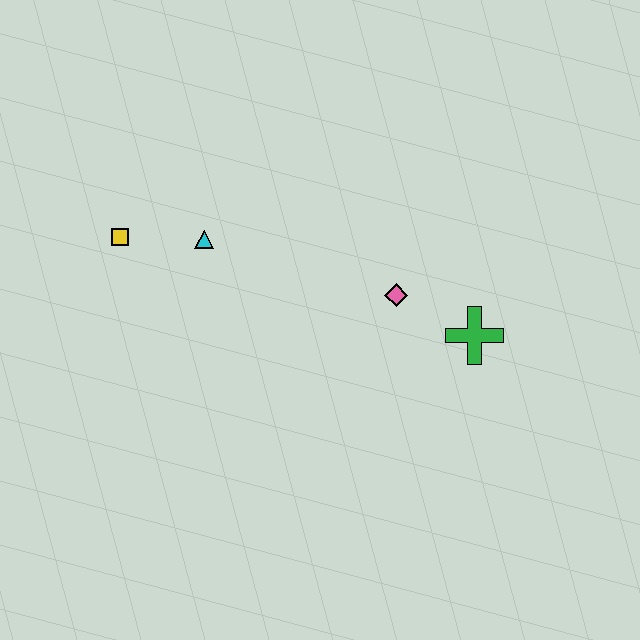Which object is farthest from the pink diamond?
The yellow square is farthest from the pink diamond.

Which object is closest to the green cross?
The pink diamond is closest to the green cross.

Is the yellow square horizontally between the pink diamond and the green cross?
No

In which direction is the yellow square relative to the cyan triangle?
The yellow square is to the left of the cyan triangle.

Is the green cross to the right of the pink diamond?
Yes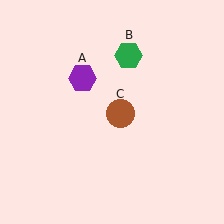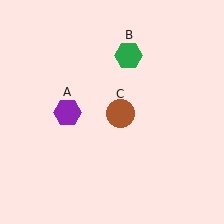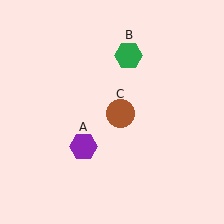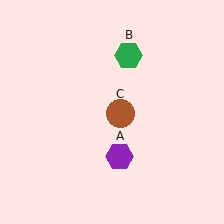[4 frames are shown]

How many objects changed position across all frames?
1 object changed position: purple hexagon (object A).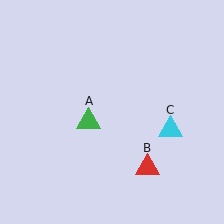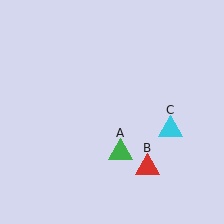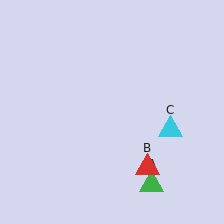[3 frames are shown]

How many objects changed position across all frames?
1 object changed position: green triangle (object A).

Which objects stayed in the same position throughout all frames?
Red triangle (object B) and cyan triangle (object C) remained stationary.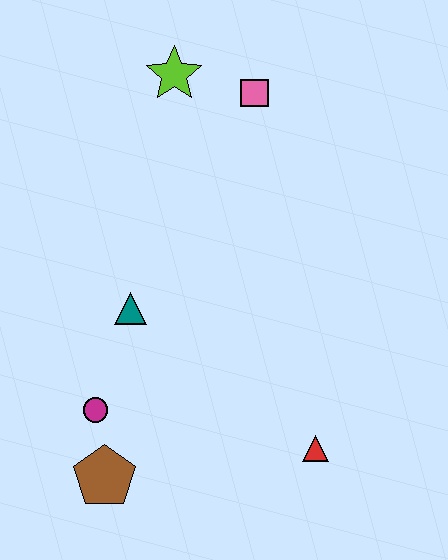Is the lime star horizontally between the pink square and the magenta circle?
Yes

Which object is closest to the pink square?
The lime star is closest to the pink square.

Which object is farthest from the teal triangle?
The pink square is farthest from the teal triangle.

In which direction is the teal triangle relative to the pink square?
The teal triangle is below the pink square.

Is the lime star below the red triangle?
No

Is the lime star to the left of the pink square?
Yes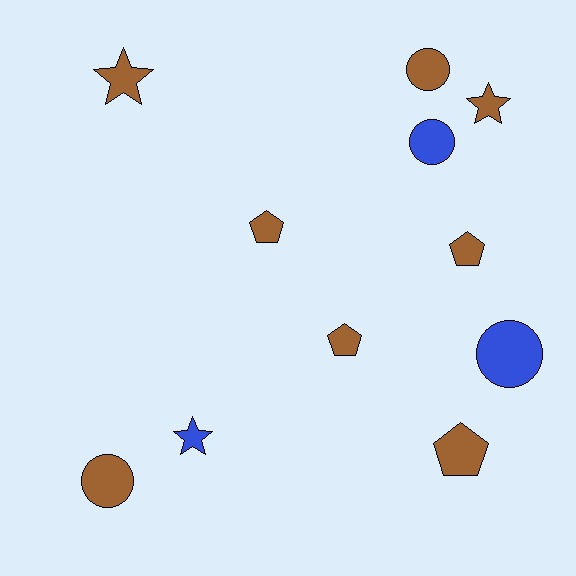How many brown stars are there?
There are 2 brown stars.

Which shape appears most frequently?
Circle, with 4 objects.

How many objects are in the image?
There are 11 objects.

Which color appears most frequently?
Brown, with 8 objects.